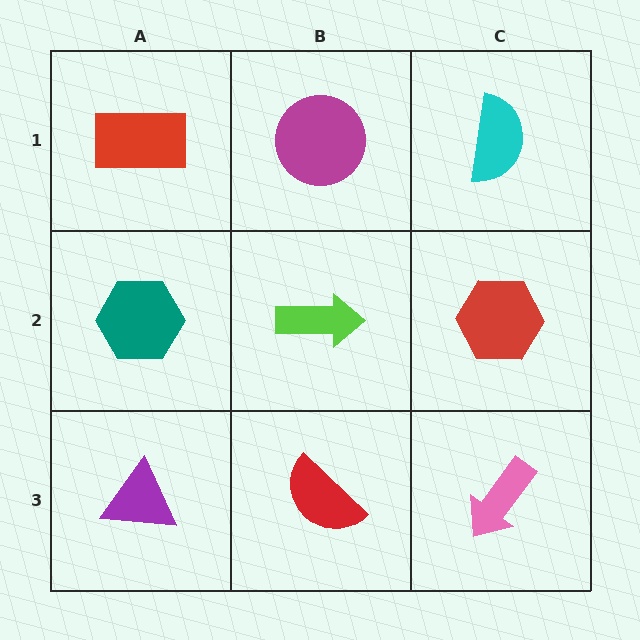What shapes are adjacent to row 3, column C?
A red hexagon (row 2, column C), a red semicircle (row 3, column B).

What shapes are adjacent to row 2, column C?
A cyan semicircle (row 1, column C), a pink arrow (row 3, column C), a lime arrow (row 2, column B).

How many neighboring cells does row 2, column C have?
3.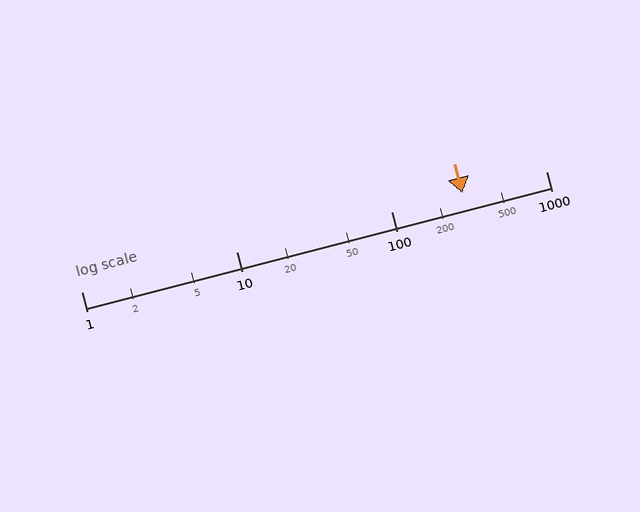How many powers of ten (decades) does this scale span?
The scale spans 3 decades, from 1 to 1000.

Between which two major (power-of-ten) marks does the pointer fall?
The pointer is between 100 and 1000.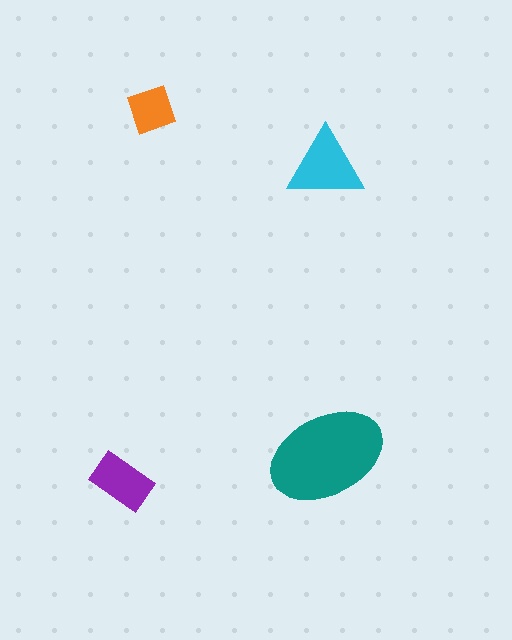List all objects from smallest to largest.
The orange diamond, the purple rectangle, the cyan triangle, the teal ellipse.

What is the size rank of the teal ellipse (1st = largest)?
1st.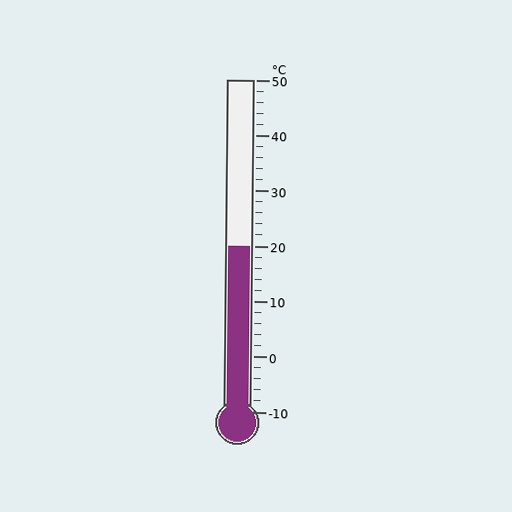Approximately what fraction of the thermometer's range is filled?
The thermometer is filled to approximately 50% of its range.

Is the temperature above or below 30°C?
The temperature is below 30°C.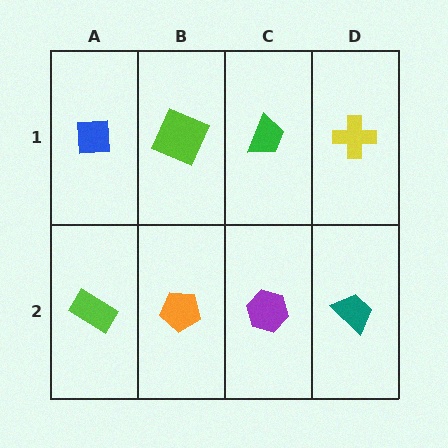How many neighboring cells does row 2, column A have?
2.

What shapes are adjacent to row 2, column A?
A blue square (row 1, column A), an orange pentagon (row 2, column B).